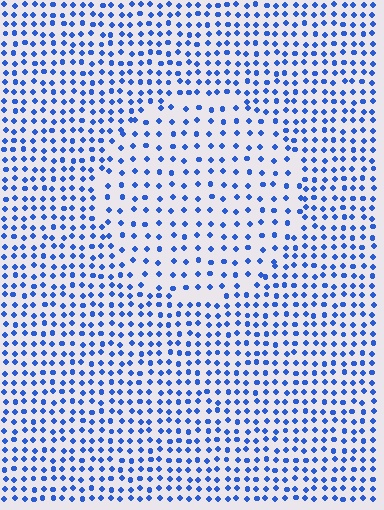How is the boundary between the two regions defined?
The boundary is defined by a change in element density (approximately 1.7x ratio). All elements are the same color, size, and shape.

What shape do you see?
I see a circle.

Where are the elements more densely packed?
The elements are more densely packed outside the circle boundary.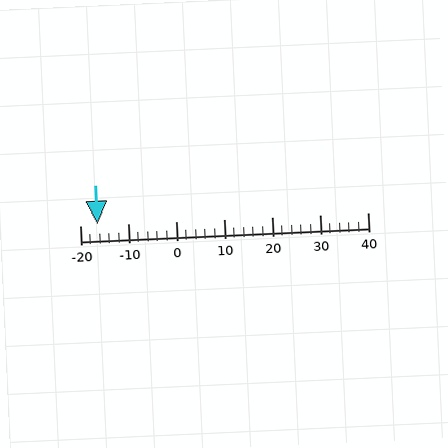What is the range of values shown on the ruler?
The ruler shows values from -20 to 40.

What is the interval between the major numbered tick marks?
The major tick marks are spaced 10 units apart.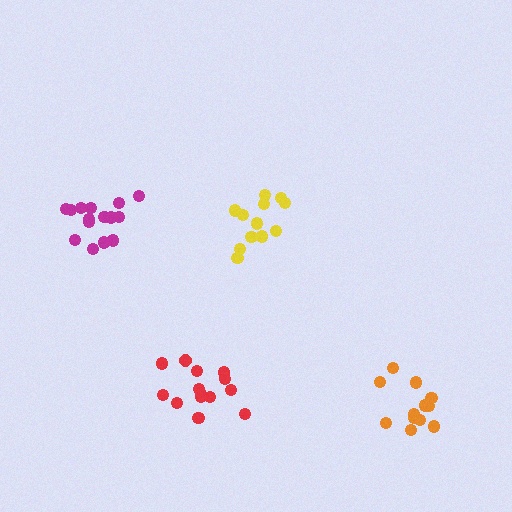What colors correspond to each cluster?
The clusters are colored: orange, magenta, yellow, red.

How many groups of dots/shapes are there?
There are 4 groups.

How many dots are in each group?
Group 1: 12 dots, Group 2: 15 dots, Group 3: 13 dots, Group 4: 14 dots (54 total).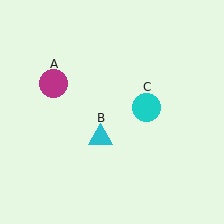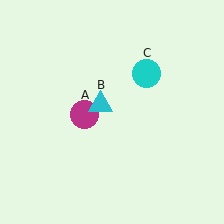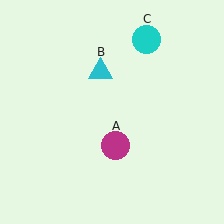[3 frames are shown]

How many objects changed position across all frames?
3 objects changed position: magenta circle (object A), cyan triangle (object B), cyan circle (object C).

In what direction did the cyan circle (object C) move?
The cyan circle (object C) moved up.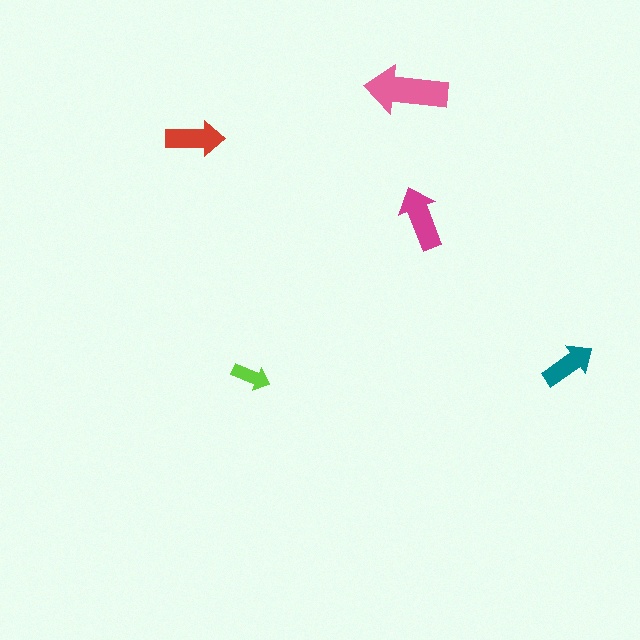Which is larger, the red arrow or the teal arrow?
The red one.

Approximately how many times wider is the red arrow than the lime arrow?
About 1.5 times wider.